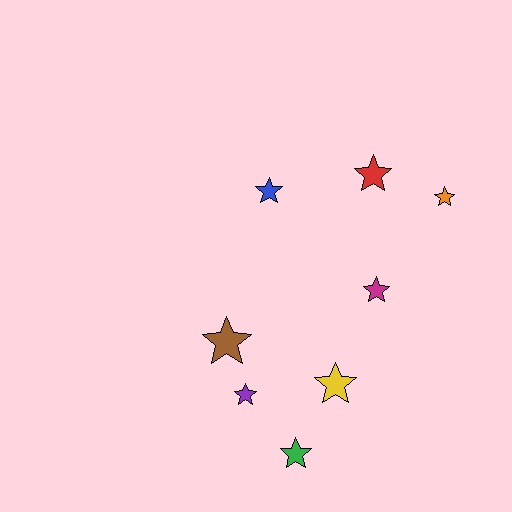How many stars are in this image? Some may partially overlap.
There are 8 stars.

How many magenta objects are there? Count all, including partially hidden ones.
There is 1 magenta object.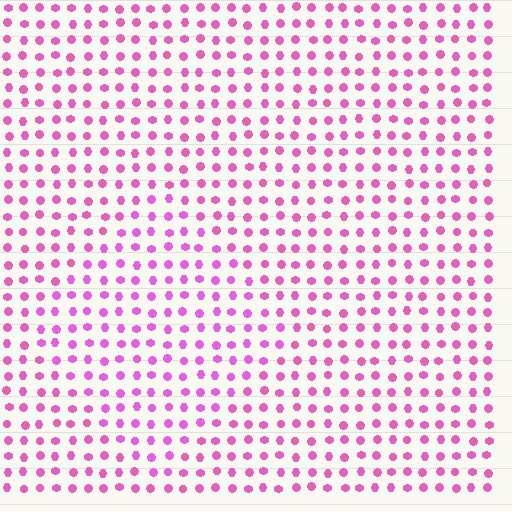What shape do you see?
I see a diamond.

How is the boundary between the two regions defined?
The boundary is defined purely by a slight shift in hue (about 17 degrees). Spacing, size, and orientation are identical on both sides.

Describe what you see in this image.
The image is filled with small pink elements in a uniform arrangement. A diamond-shaped region is visible where the elements are tinted to a slightly different hue, forming a subtle color boundary.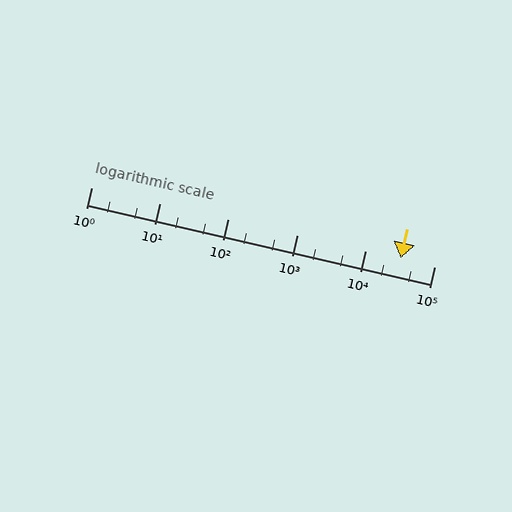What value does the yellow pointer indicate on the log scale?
The pointer indicates approximately 32000.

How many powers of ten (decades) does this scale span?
The scale spans 5 decades, from 1 to 100000.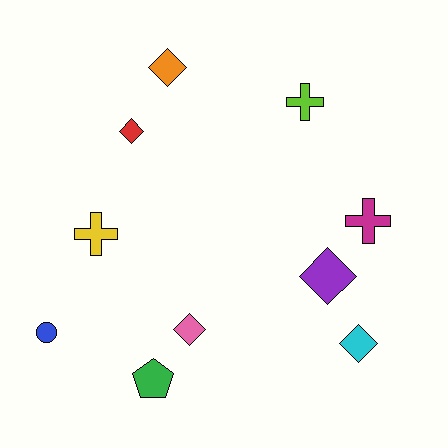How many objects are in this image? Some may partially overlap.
There are 10 objects.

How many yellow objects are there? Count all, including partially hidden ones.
There is 1 yellow object.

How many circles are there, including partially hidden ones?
There is 1 circle.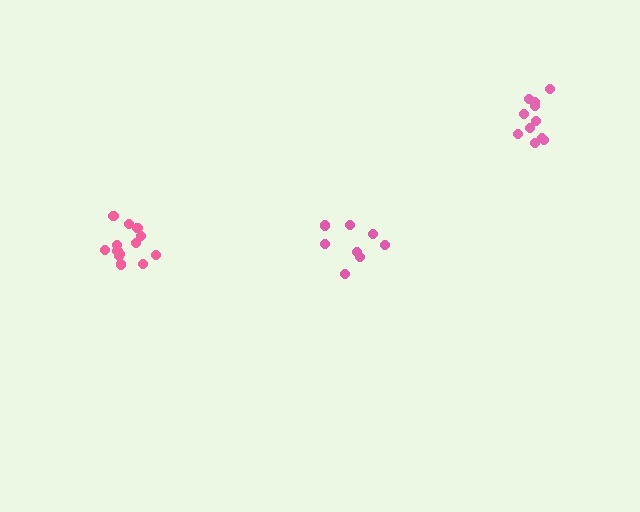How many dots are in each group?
Group 1: 11 dots, Group 2: 8 dots, Group 3: 13 dots (32 total).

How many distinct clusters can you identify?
There are 3 distinct clusters.